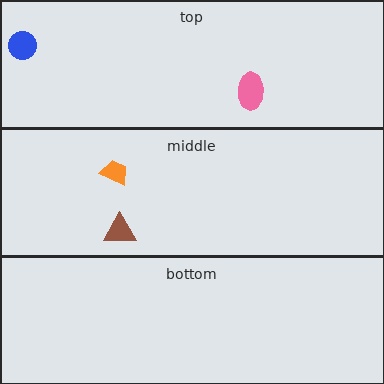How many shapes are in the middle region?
2.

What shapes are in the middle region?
The orange trapezoid, the brown triangle.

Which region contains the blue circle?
The top region.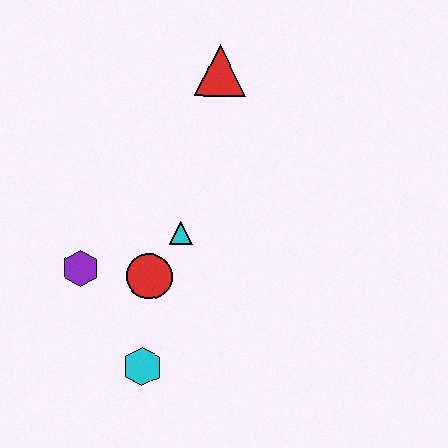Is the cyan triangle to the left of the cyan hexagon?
No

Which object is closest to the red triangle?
The cyan triangle is closest to the red triangle.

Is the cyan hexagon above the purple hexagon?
No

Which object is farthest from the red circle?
The red triangle is farthest from the red circle.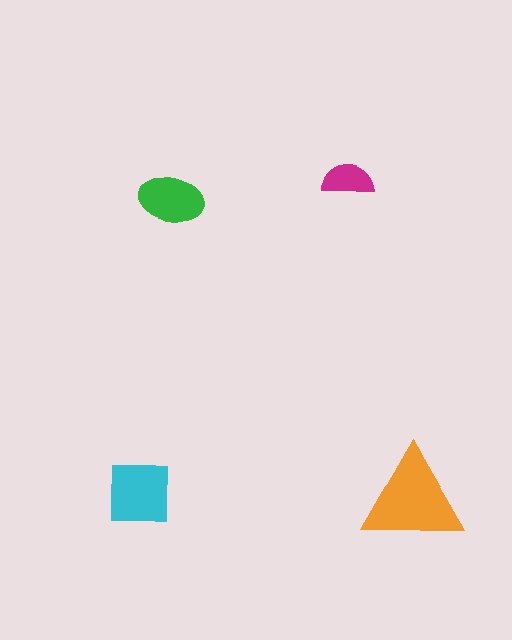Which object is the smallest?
The magenta semicircle.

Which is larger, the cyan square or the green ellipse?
The cyan square.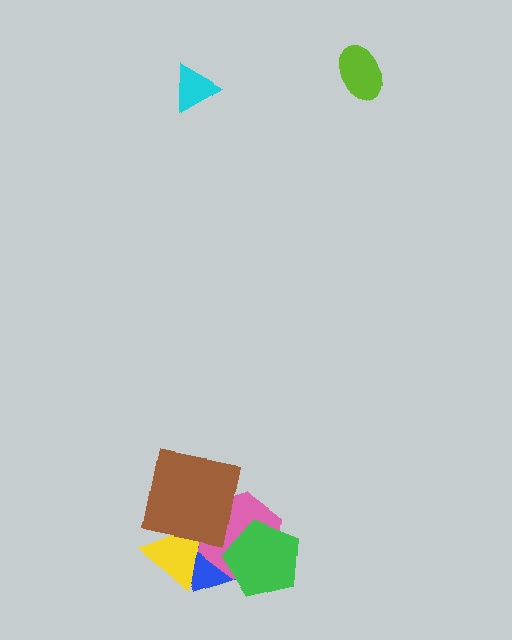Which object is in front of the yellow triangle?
The brown square is in front of the yellow triangle.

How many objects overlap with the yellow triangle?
3 objects overlap with the yellow triangle.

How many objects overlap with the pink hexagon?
4 objects overlap with the pink hexagon.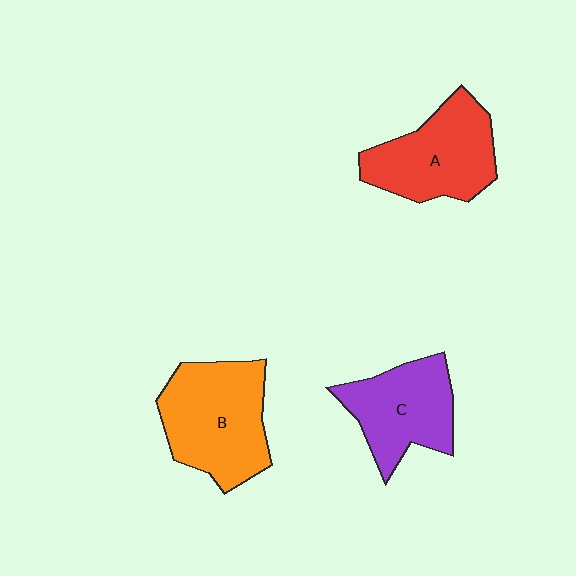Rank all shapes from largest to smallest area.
From largest to smallest: B (orange), A (red), C (purple).